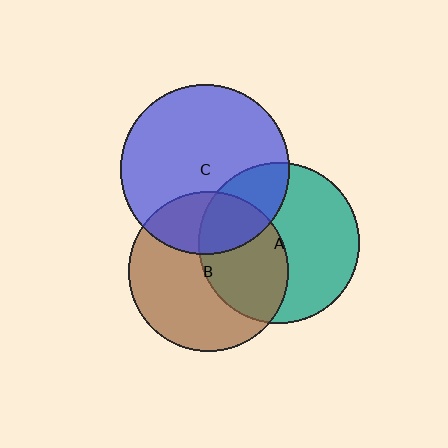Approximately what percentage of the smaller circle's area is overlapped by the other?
Approximately 30%.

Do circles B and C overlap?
Yes.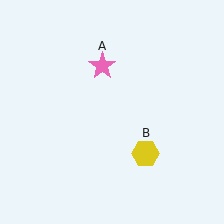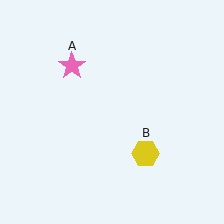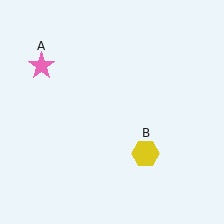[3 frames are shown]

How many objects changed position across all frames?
1 object changed position: pink star (object A).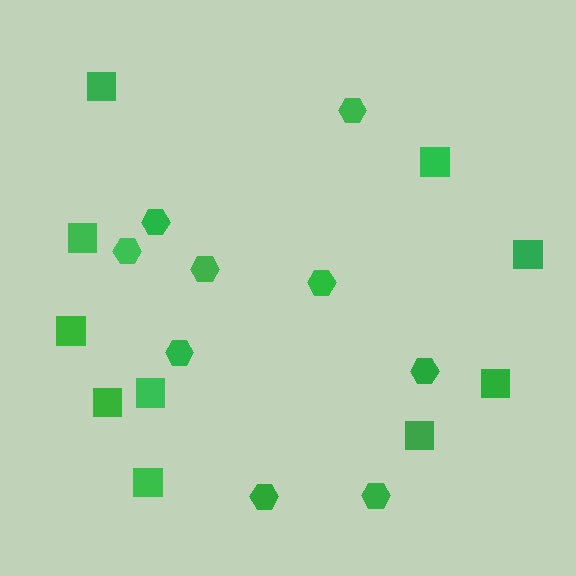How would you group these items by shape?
There are 2 groups: one group of squares (10) and one group of hexagons (9).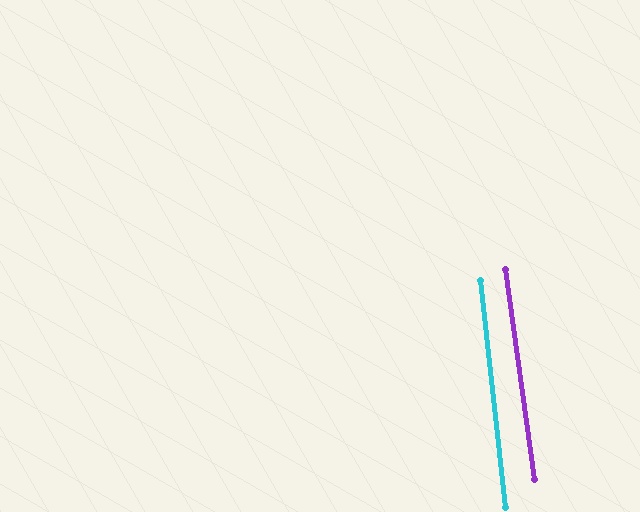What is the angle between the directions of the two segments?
Approximately 2 degrees.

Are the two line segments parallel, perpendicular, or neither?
Parallel — their directions differ by only 1.5°.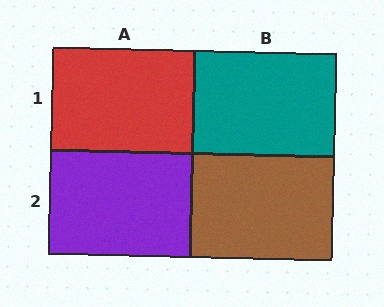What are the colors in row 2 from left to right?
Purple, brown.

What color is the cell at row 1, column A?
Red.